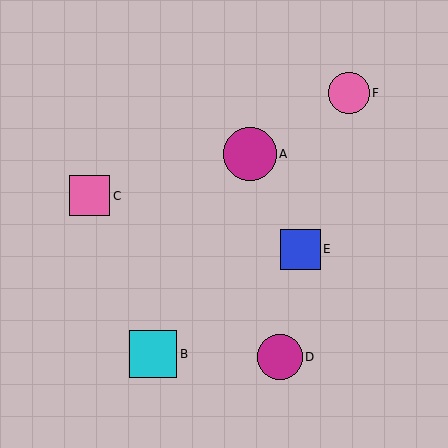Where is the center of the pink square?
The center of the pink square is at (90, 196).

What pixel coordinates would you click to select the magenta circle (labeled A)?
Click at (250, 154) to select the magenta circle A.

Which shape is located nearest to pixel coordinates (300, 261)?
The blue square (labeled E) at (300, 249) is nearest to that location.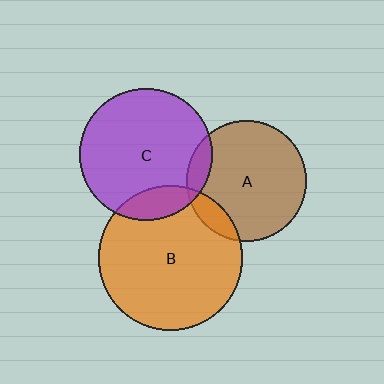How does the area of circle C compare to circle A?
Approximately 1.2 times.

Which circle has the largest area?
Circle B (orange).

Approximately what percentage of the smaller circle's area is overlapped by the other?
Approximately 10%.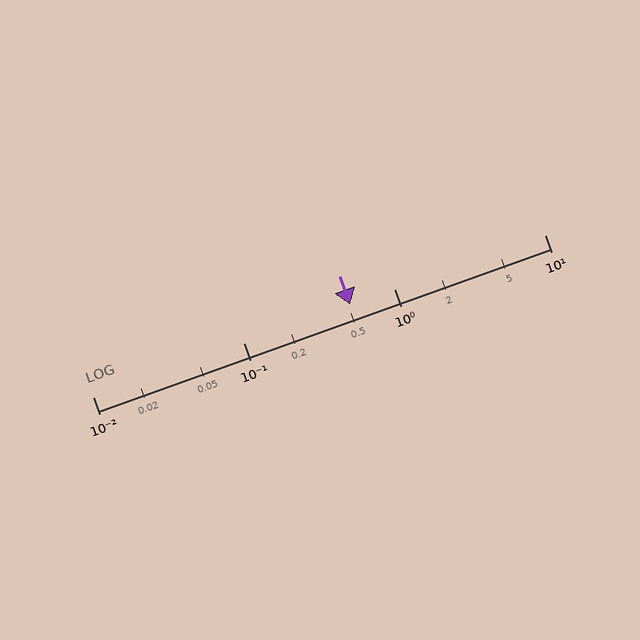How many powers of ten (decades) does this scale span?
The scale spans 3 decades, from 0.01 to 10.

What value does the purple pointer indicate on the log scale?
The pointer indicates approximately 0.51.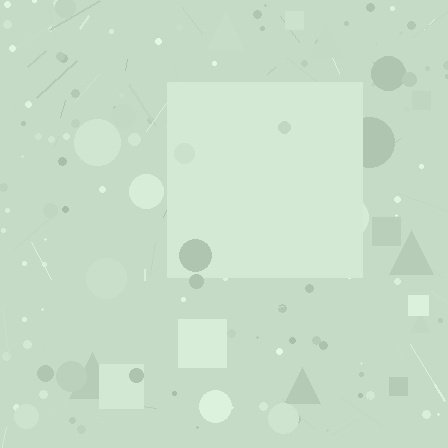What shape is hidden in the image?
A square is hidden in the image.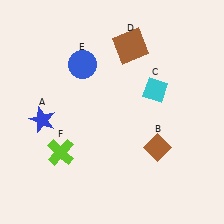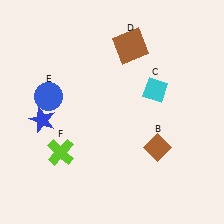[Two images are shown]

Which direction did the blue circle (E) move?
The blue circle (E) moved left.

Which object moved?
The blue circle (E) moved left.